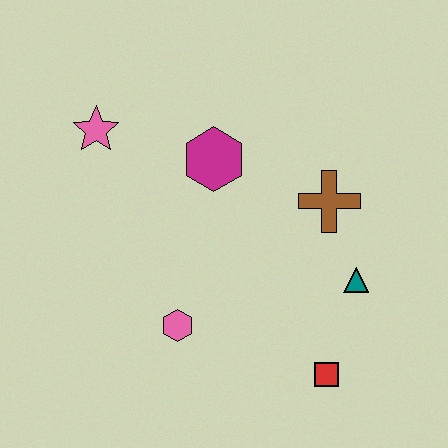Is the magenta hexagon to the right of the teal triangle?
No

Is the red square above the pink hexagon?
No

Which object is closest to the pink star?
The magenta hexagon is closest to the pink star.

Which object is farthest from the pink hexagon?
The pink star is farthest from the pink hexagon.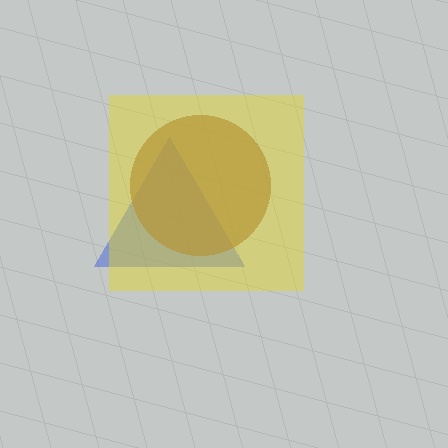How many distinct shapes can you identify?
There are 3 distinct shapes: a blue triangle, a brown circle, a yellow square.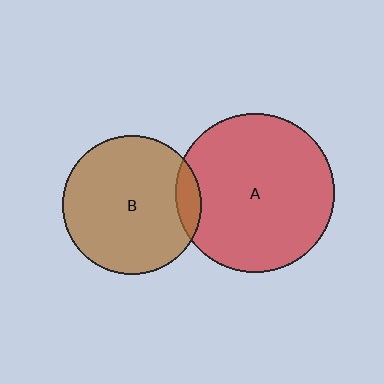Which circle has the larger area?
Circle A (red).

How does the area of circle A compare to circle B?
Approximately 1.3 times.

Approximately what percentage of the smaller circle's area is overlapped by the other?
Approximately 10%.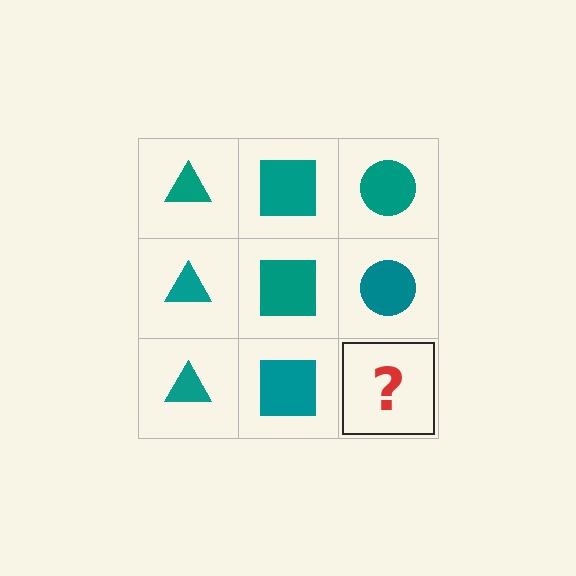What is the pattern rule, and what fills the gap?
The rule is that each column has a consistent shape. The gap should be filled with a teal circle.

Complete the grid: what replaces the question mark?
The question mark should be replaced with a teal circle.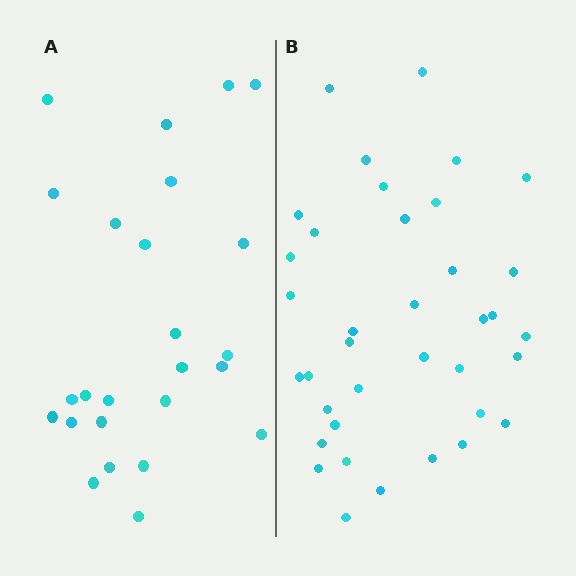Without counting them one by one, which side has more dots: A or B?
Region B (the right region) has more dots.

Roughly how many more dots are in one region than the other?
Region B has roughly 12 or so more dots than region A.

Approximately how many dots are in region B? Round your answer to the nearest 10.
About 40 dots. (The exact count is 37, which rounds to 40.)